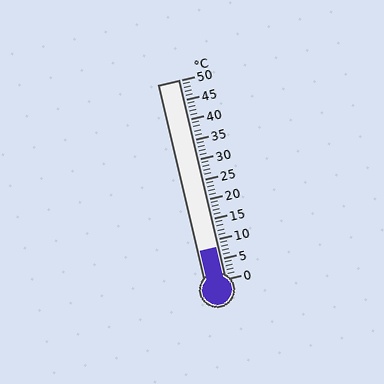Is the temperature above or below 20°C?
The temperature is below 20°C.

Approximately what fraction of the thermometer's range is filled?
The thermometer is filled to approximately 15% of its range.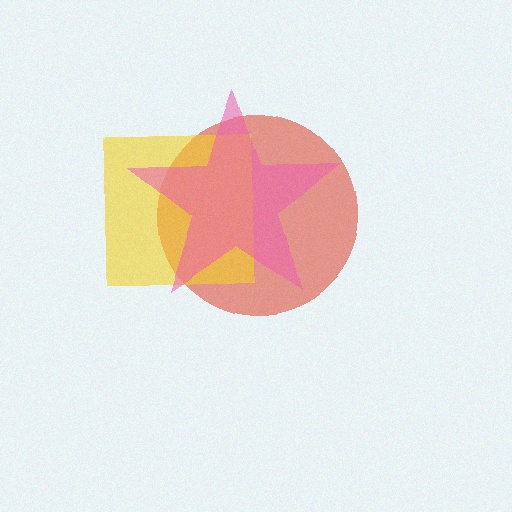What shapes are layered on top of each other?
The layered shapes are: a red circle, a yellow square, a pink star.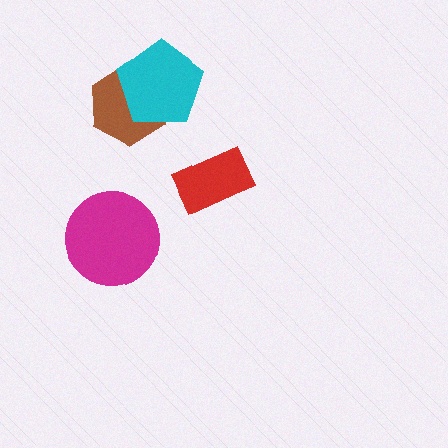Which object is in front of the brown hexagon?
The cyan pentagon is in front of the brown hexagon.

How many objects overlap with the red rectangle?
0 objects overlap with the red rectangle.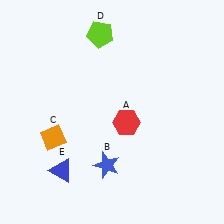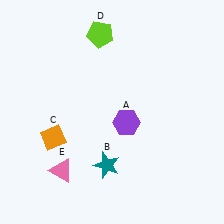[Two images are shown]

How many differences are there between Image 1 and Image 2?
There are 3 differences between the two images.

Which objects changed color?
A changed from red to purple. B changed from blue to teal. E changed from blue to pink.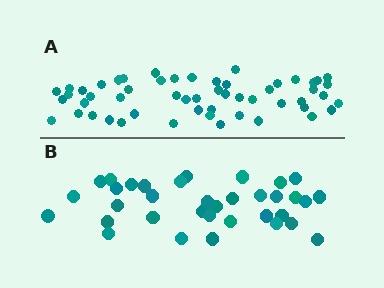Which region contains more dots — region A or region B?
Region A (the top region) has more dots.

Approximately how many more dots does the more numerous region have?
Region A has approximately 20 more dots than region B.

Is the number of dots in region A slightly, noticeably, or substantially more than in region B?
Region A has substantially more. The ratio is roughly 1.5 to 1.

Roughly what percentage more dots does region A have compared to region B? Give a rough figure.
About 55% more.